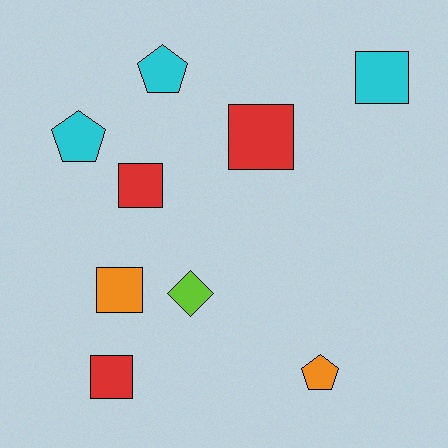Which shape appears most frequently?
Square, with 5 objects.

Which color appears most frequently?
Cyan, with 3 objects.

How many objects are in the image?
There are 9 objects.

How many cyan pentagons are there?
There are 2 cyan pentagons.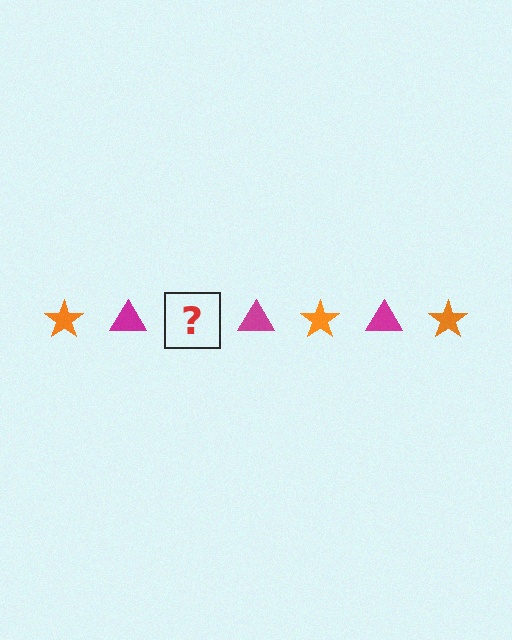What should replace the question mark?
The question mark should be replaced with an orange star.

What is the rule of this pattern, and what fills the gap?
The rule is that the pattern alternates between orange star and magenta triangle. The gap should be filled with an orange star.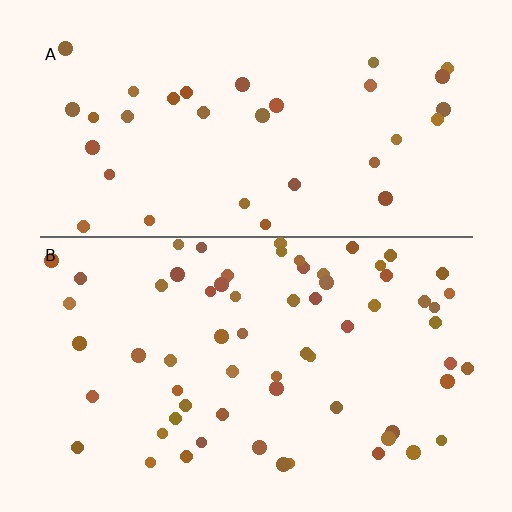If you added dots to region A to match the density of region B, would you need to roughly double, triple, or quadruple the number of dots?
Approximately double.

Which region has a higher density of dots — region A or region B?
B (the bottom).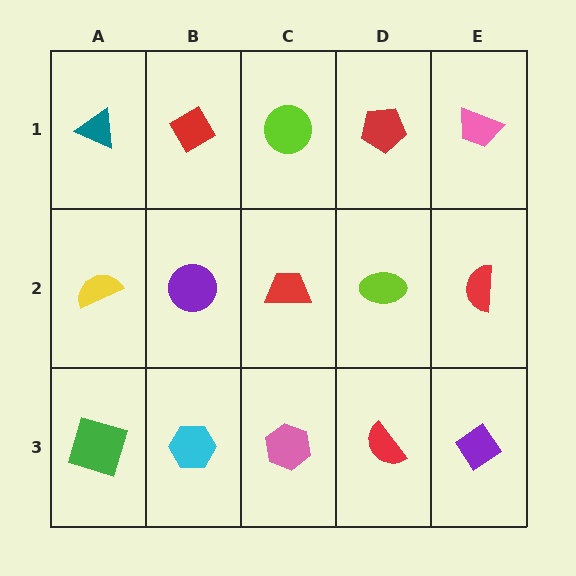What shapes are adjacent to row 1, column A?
A yellow semicircle (row 2, column A), a red diamond (row 1, column B).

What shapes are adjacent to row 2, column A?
A teal triangle (row 1, column A), a green square (row 3, column A), a purple circle (row 2, column B).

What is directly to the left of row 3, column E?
A red semicircle.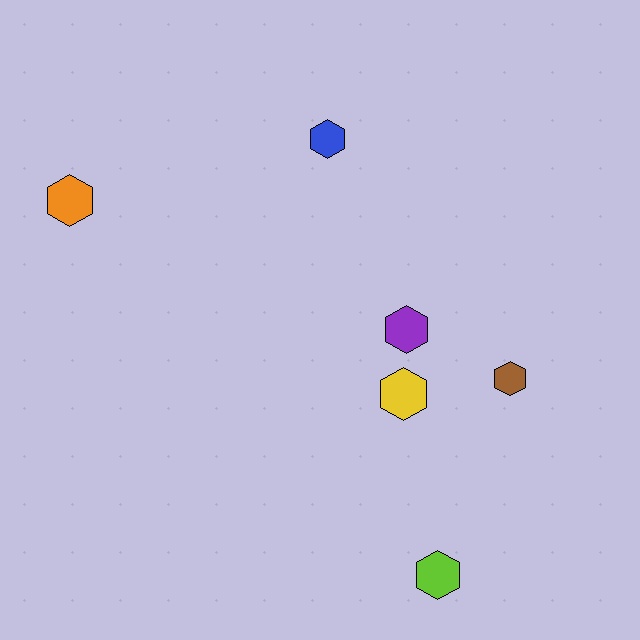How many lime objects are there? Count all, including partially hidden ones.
There is 1 lime object.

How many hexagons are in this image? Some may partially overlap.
There are 6 hexagons.